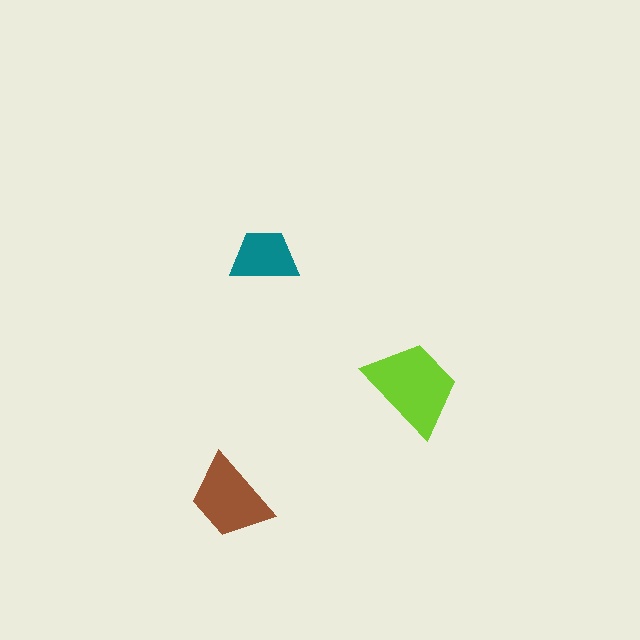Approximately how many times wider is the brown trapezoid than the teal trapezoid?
About 1.5 times wider.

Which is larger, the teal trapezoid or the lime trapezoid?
The lime one.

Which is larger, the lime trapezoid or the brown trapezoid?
The lime one.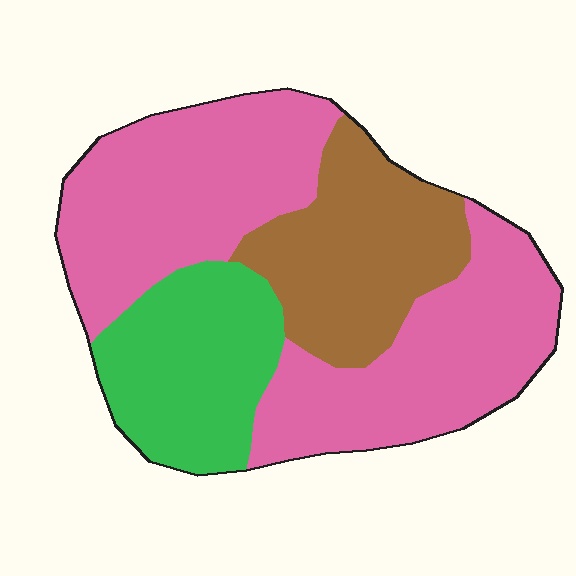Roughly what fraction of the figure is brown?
Brown takes up between a sixth and a third of the figure.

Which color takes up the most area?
Pink, at roughly 55%.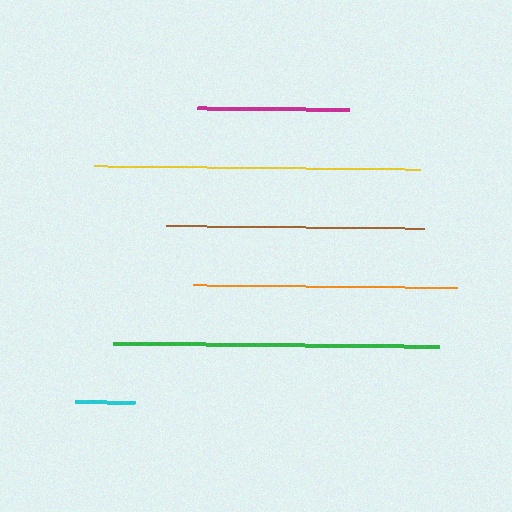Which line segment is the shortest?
The cyan line is the shortest at approximately 61 pixels.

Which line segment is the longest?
The green line is the longest at approximately 327 pixels.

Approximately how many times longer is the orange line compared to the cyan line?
The orange line is approximately 4.4 times the length of the cyan line.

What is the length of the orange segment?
The orange segment is approximately 263 pixels long.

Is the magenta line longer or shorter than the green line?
The green line is longer than the magenta line.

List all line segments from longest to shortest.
From longest to shortest: green, yellow, orange, brown, magenta, cyan.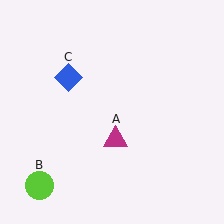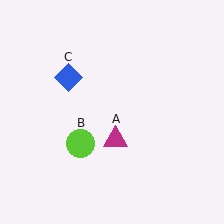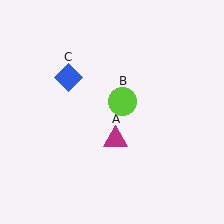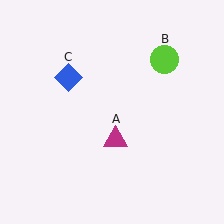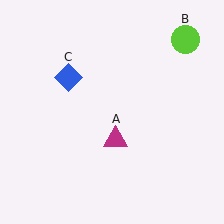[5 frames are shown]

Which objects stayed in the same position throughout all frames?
Magenta triangle (object A) and blue diamond (object C) remained stationary.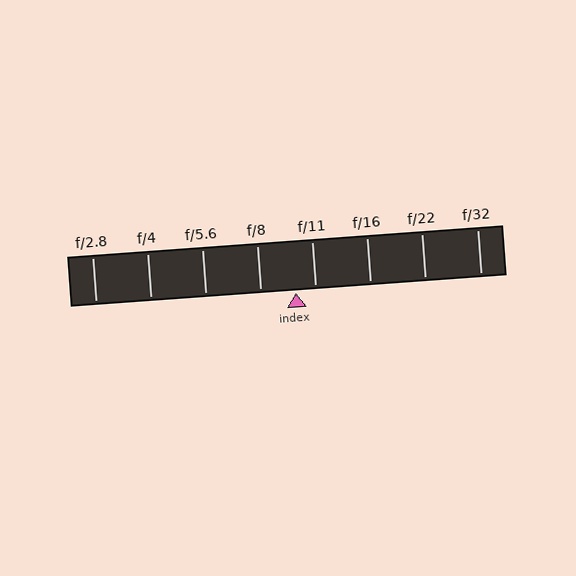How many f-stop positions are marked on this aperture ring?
There are 8 f-stop positions marked.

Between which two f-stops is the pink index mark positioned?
The index mark is between f/8 and f/11.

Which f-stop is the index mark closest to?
The index mark is closest to f/11.